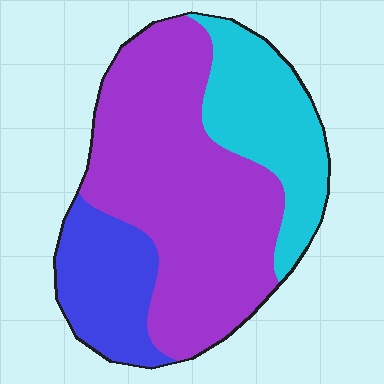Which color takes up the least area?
Blue, at roughly 20%.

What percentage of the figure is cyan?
Cyan takes up about one quarter (1/4) of the figure.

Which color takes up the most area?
Purple, at roughly 55%.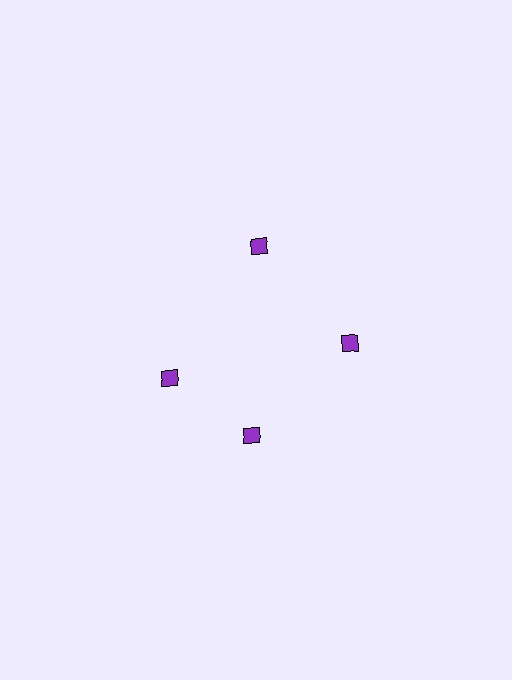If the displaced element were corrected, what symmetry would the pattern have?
It would have 4-fold rotational symmetry — the pattern would map onto itself every 90 degrees.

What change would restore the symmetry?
The symmetry would be restored by rotating it back into even spacing with its neighbors so that all 4 diamonds sit at equal angles and equal distance from the center.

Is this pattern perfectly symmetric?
No. The 4 purple diamonds are arranged in a ring, but one element near the 9 o'clock position is rotated out of alignment along the ring, breaking the 4-fold rotational symmetry.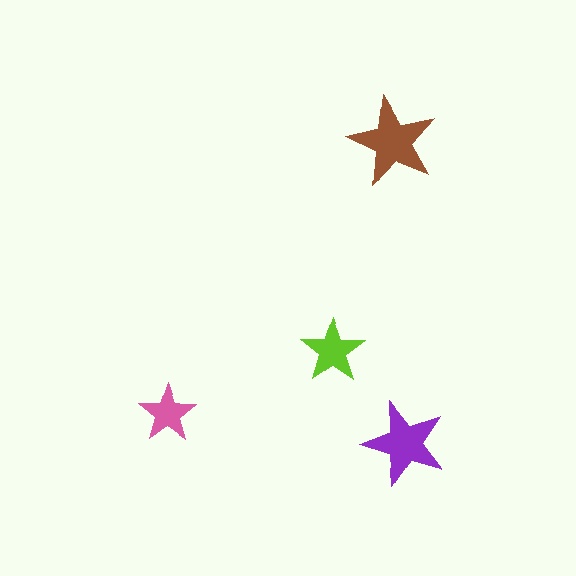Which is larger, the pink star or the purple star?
The purple one.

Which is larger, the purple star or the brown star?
The brown one.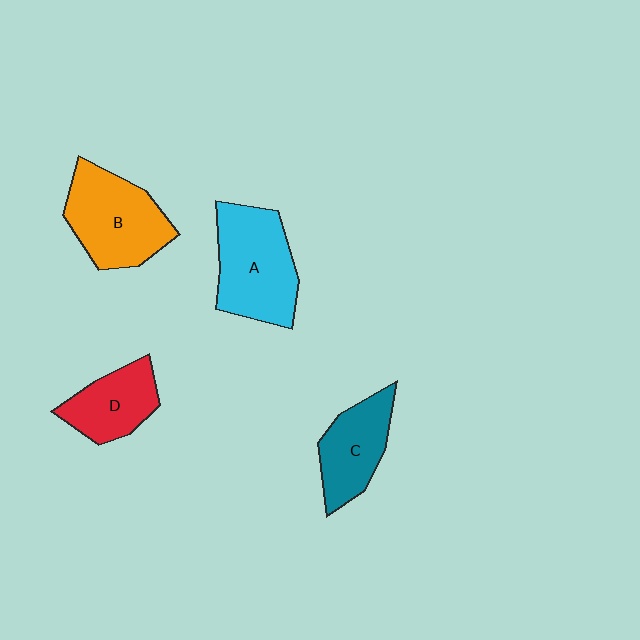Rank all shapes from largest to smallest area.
From largest to smallest: A (cyan), B (orange), C (teal), D (red).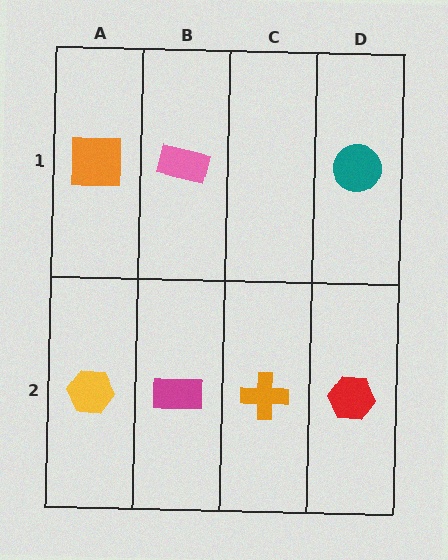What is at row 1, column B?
A pink rectangle.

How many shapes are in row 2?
4 shapes.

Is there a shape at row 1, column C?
No, that cell is empty.